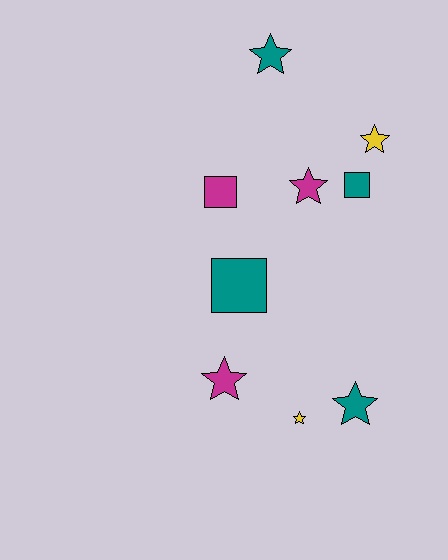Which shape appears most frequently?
Star, with 6 objects.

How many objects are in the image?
There are 9 objects.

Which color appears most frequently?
Teal, with 4 objects.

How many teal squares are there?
There are 2 teal squares.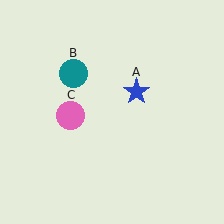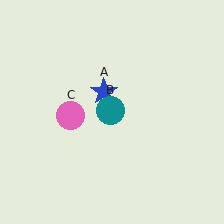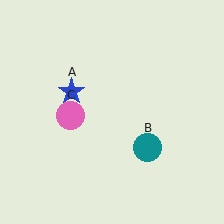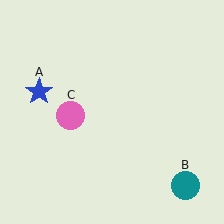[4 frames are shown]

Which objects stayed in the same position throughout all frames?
Pink circle (object C) remained stationary.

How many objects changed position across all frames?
2 objects changed position: blue star (object A), teal circle (object B).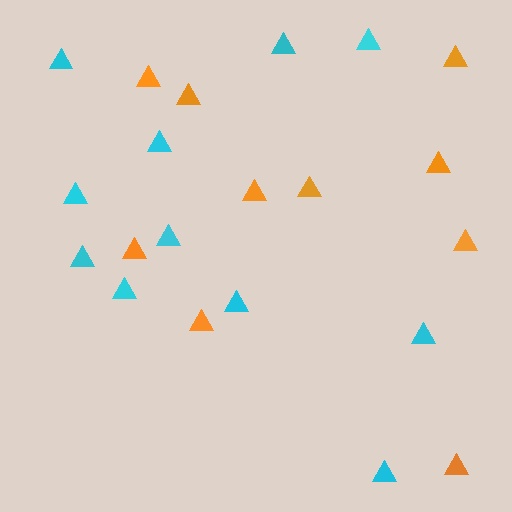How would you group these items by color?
There are 2 groups: one group of orange triangles (10) and one group of cyan triangles (11).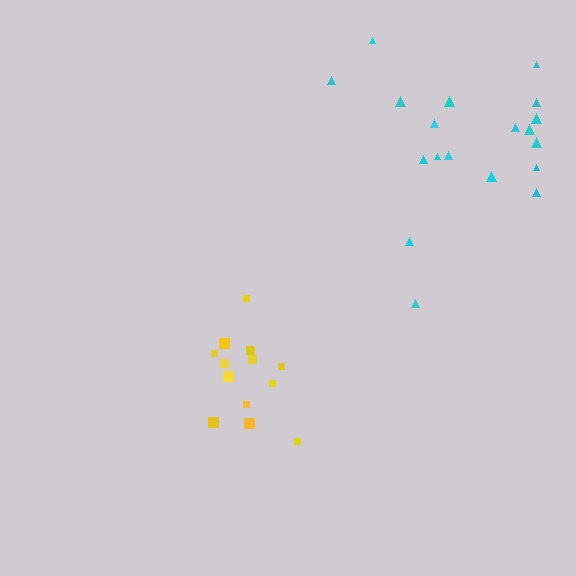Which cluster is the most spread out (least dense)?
Cyan.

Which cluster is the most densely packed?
Yellow.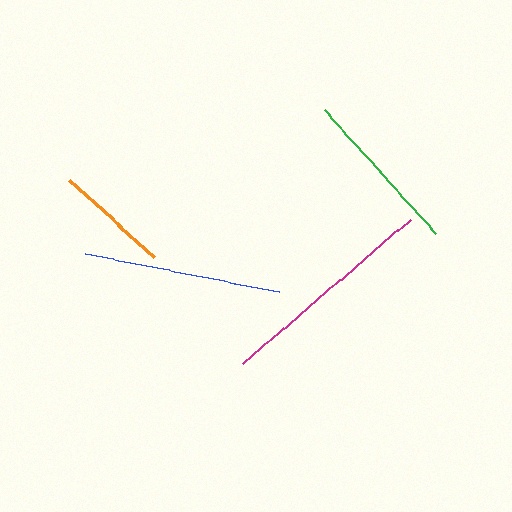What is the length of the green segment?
The green segment is approximately 167 pixels long.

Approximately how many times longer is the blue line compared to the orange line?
The blue line is approximately 1.7 times the length of the orange line.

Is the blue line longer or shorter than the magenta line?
The magenta line is longer than the blue line.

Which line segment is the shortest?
The orange line is the shortest at approximately 115 pixels.